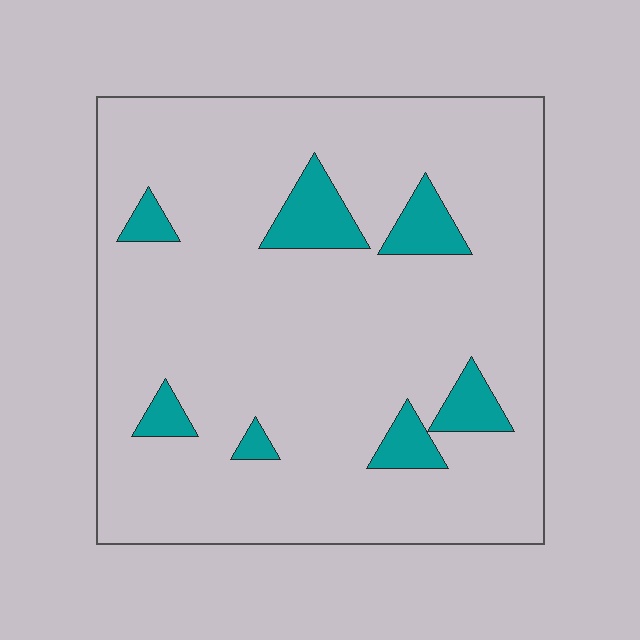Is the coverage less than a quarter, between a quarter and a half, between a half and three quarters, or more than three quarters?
Less than a quarter.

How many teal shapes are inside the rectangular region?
7.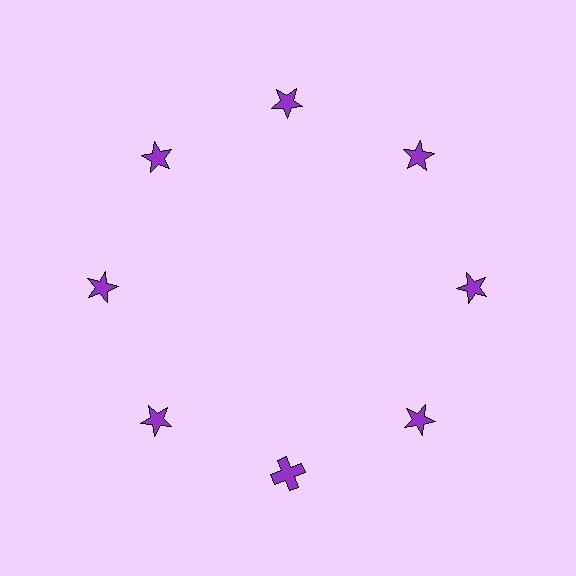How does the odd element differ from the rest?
It has a different shape: cross instead of star.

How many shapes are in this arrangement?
There are 8 shapes arranged in a ring pattern.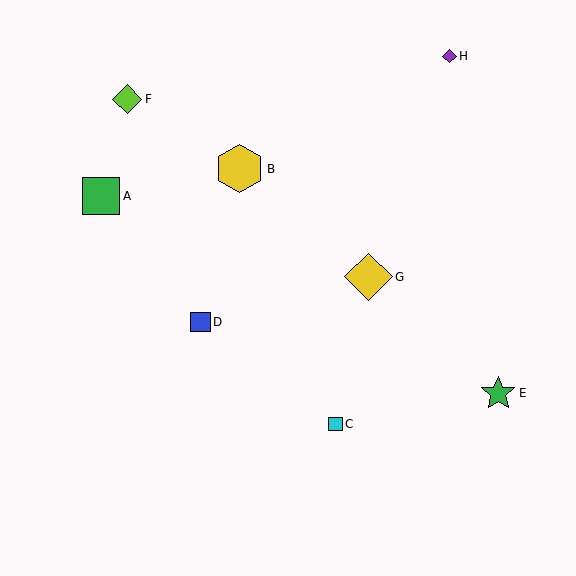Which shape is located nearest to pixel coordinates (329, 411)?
The cyan square (labeled C) at (336, 424) is nearest to that location.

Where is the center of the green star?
The center of the green star is at (498, 393).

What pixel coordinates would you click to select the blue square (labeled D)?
Click at (200, 322) to select the blue square D.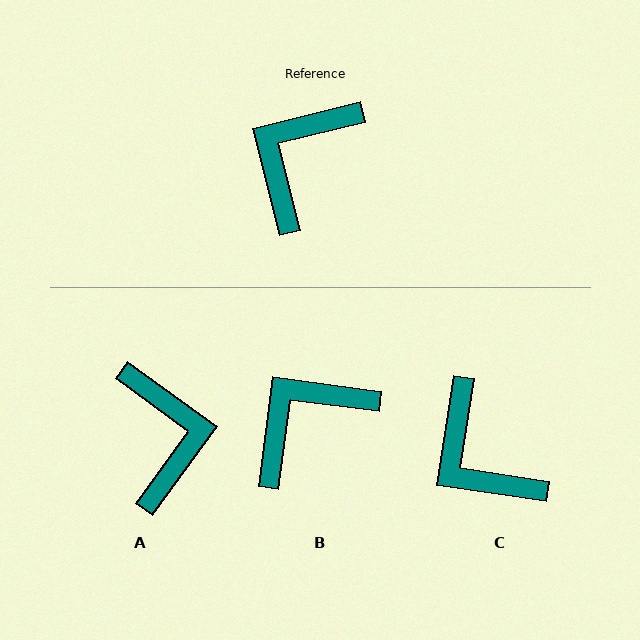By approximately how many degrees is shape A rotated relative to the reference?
Approximately 140 degrees clockwise.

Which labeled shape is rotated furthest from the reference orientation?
A, about 140 degrees away.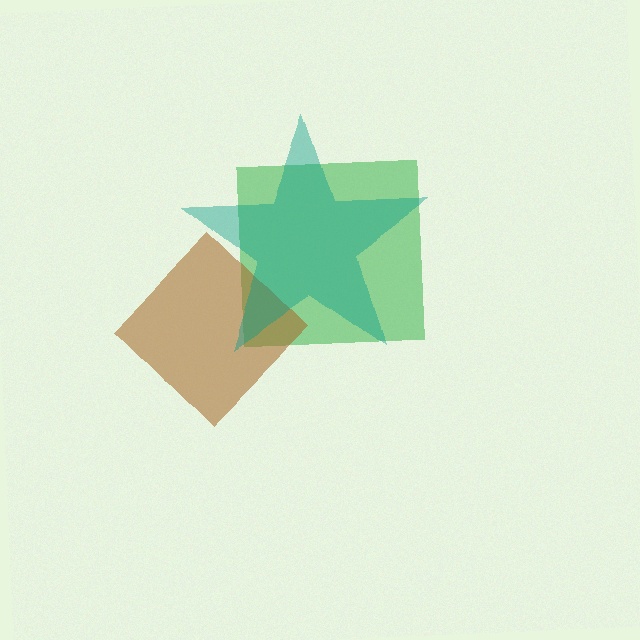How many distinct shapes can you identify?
There are 3 distinct shapes: a green square, a brown diamond, a teal star.